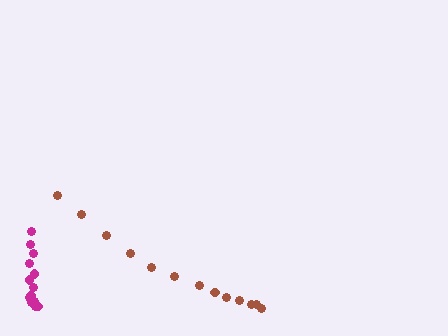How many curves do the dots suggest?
There are 2 distinct paths.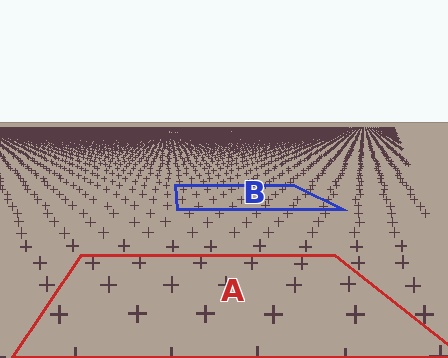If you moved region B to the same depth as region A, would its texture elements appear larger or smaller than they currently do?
They would appear larger. At a closer depth, the same texture elements are projected at a bigger on-screen size.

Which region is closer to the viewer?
Region A is closer. The texture elements there are larger and more spread out.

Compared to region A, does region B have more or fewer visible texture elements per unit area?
Region B has more texture elements per unit area — they are packed more densely because it is farther away.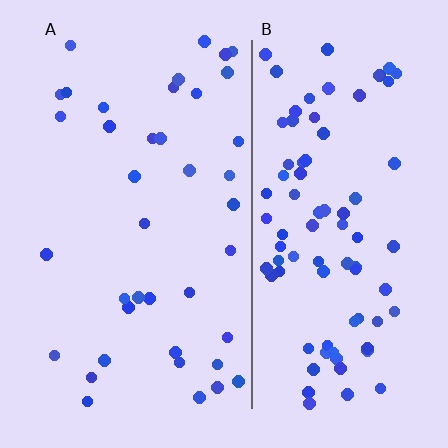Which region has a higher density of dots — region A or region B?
B (the right).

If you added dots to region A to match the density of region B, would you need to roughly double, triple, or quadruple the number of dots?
Approximately double.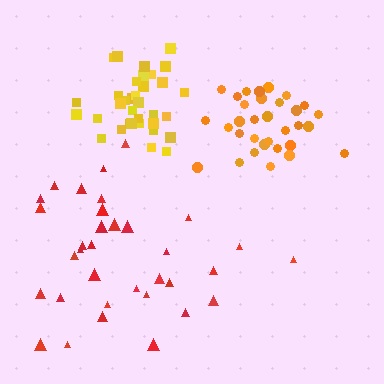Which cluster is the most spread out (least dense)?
Red.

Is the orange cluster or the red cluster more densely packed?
Orange.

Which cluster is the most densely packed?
Yellow.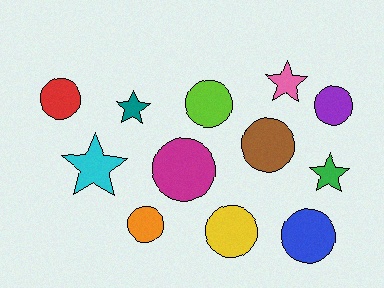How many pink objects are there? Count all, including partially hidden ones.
There is 1 pink object.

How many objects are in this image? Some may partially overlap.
There are 12 objects.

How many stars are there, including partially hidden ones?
There are 4 stars.